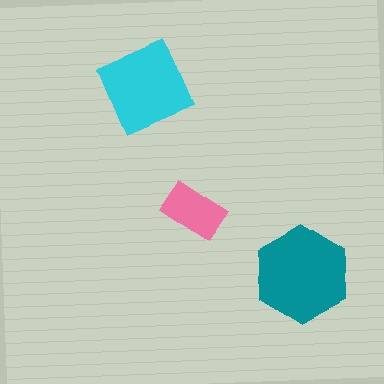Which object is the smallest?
The pink rectangle.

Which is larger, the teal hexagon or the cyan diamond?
The teal hexagon.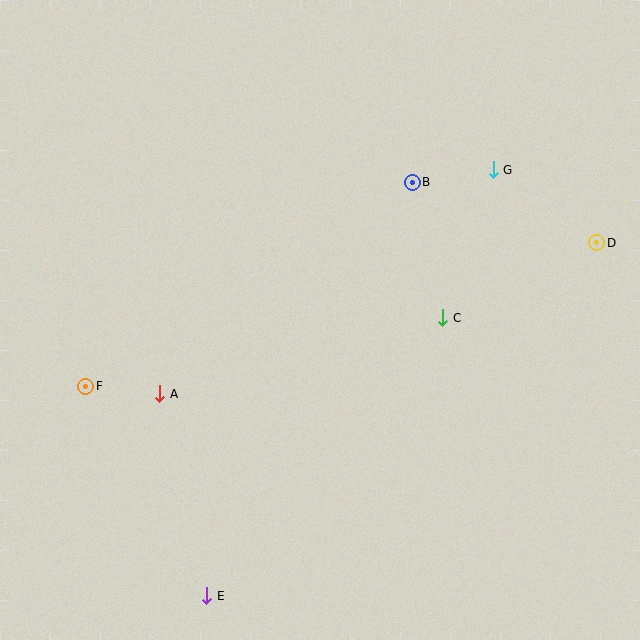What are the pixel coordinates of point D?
Point D is at (597, 243).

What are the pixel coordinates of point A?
Point A is at (160, 394).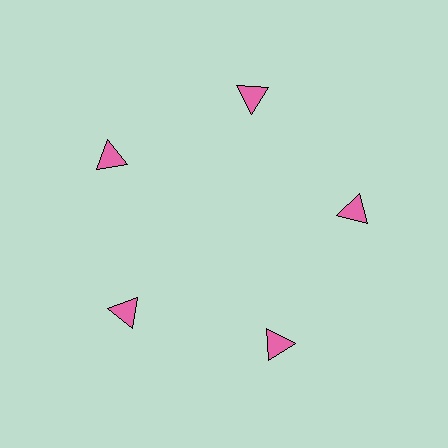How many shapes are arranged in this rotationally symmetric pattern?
There are 5 shapes, arranged in 5 groups of 1.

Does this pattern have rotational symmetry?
Yes, this pattern has 5-fold rotational symmetry. It looks the same after rotating 72 degrees around the center.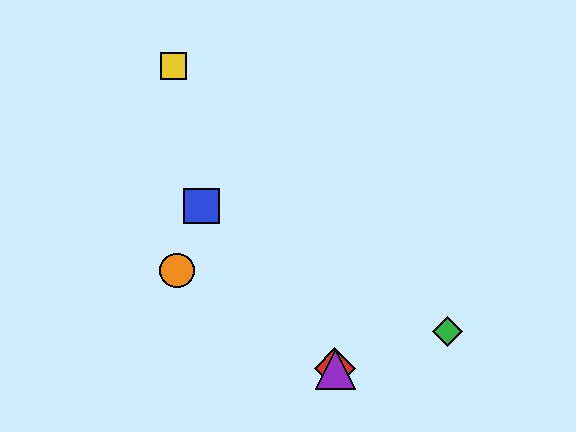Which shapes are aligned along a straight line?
The red diamond, the blue square, the purple triangle are aligned along a straight line.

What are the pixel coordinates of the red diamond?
The red diamond is at (335, 368).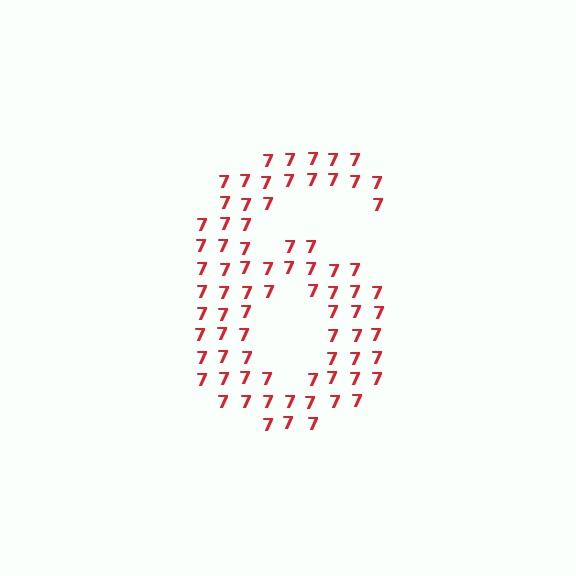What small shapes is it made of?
It is made of small digit 7's.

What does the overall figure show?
The overall figure shows the digit 6.